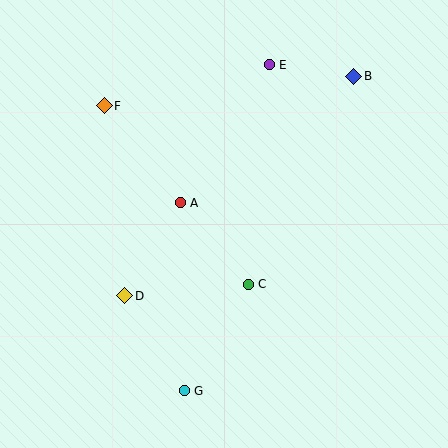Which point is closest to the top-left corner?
Point F is closest to the top-left corner.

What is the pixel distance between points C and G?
The distance between C and G is 124 pixels.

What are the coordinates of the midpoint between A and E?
The midpoint between A and E is at (225, 134).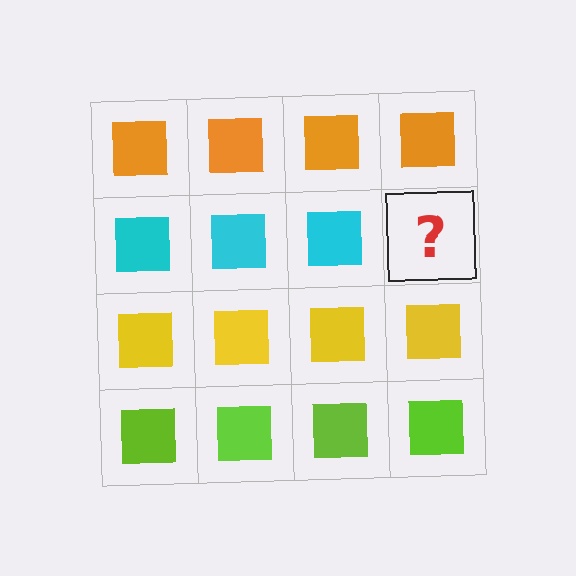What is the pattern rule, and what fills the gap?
The rule is that each row has a consistent color. The gap should be filled with a cyan square.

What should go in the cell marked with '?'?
The missing cell should contain a cyan square.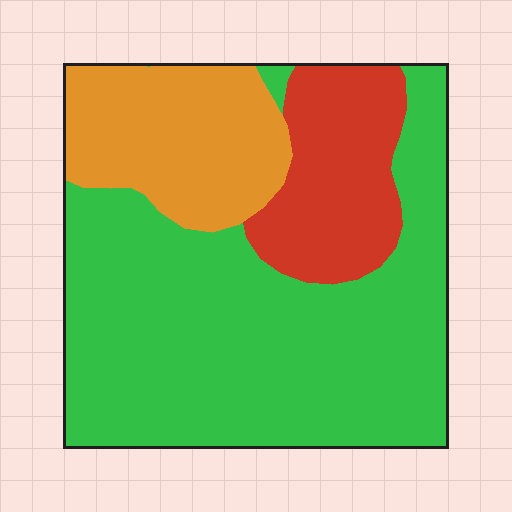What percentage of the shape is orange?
Orange takes up about one fifth (1/5) of the shape.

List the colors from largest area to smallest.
From largest to smallest: green, orange, red.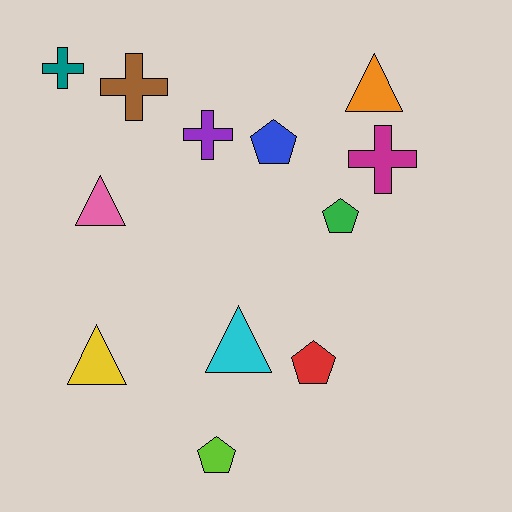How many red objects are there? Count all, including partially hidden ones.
There is 1 red object.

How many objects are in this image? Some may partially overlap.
There are 12 objects.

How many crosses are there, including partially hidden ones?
There are 4 crosses.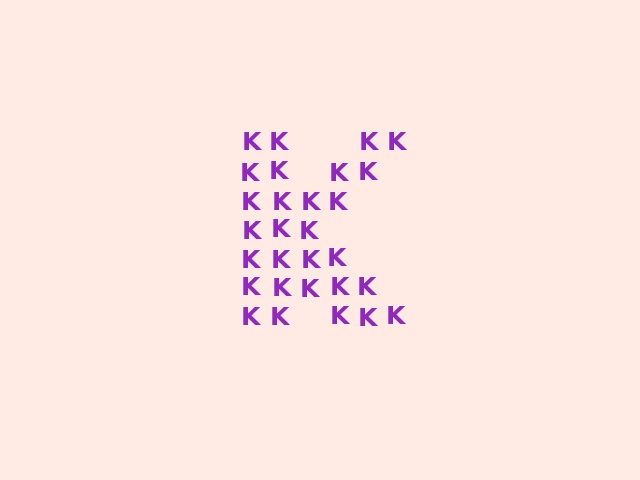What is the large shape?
The large shape is the letter K.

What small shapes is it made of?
It is made of small letter K's.